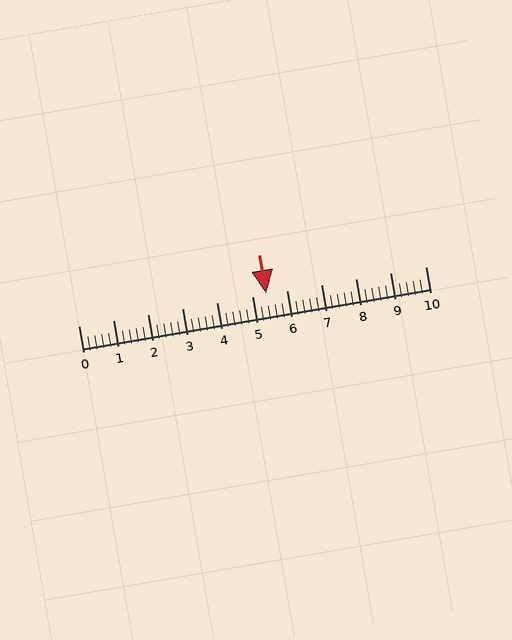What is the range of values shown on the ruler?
The ruler shows values from 0 to 10.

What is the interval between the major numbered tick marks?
The major tick marks are spaced 1 units apart.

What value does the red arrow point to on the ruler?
The red arrow points to approximately 5.4.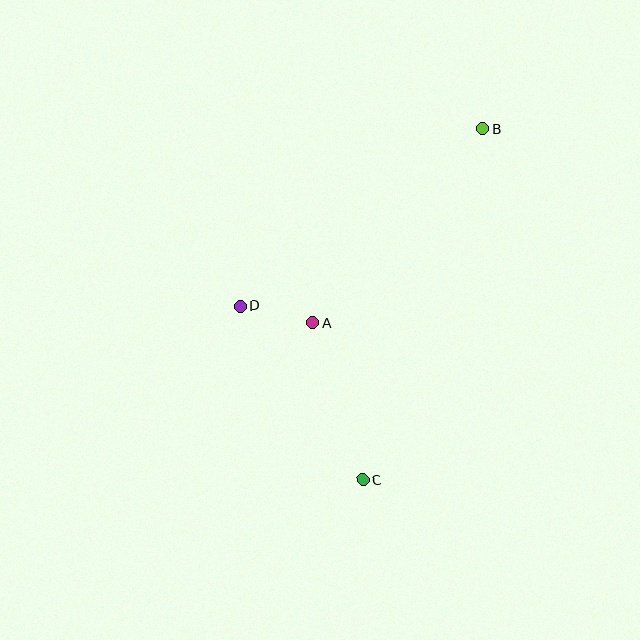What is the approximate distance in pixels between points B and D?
The distance between B and D is approximately 300 pixels.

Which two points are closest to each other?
Points A and D are closest to each other.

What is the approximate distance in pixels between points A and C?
The distance between A and C is approximately 164 pixels.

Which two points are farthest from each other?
Points B and C are farthest from each other.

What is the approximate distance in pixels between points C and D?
The distance between C and D is approximately 213 pixels.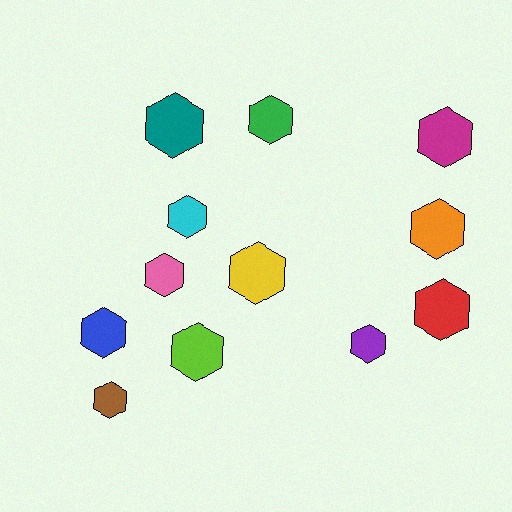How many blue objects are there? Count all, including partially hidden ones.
There is 1 blue object.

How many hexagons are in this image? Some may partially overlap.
There are 12 hexagons.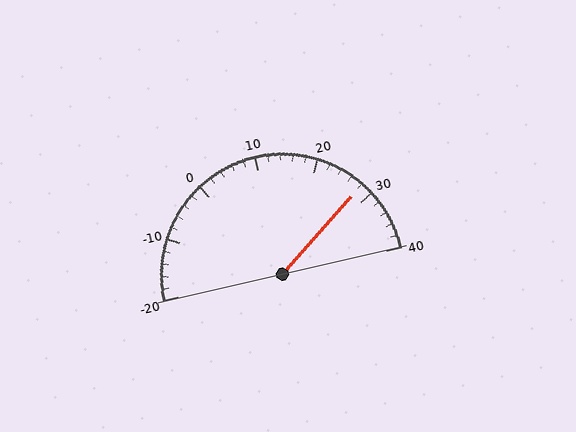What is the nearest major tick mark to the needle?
The nearest major tick mark is 30.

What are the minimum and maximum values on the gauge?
The gauge ranges from -20 to 40.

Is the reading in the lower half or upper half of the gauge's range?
The reading is in the upper half of the range (-20 to 40).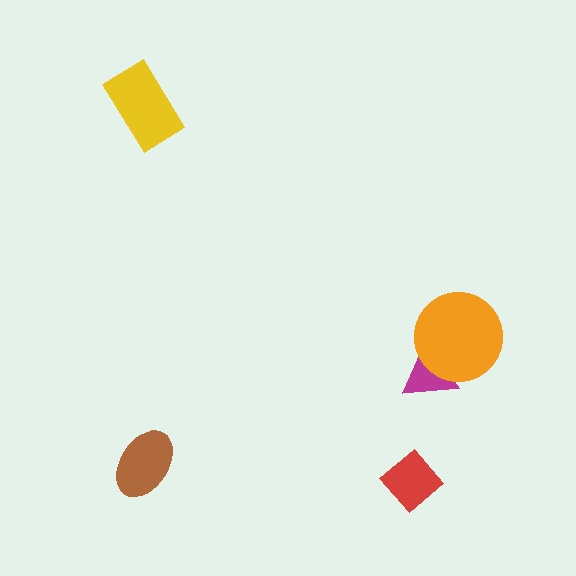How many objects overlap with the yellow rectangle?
0 objects overlap with the yellow rectangle.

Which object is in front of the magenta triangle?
The orange circle is in front of the magenta triangle.